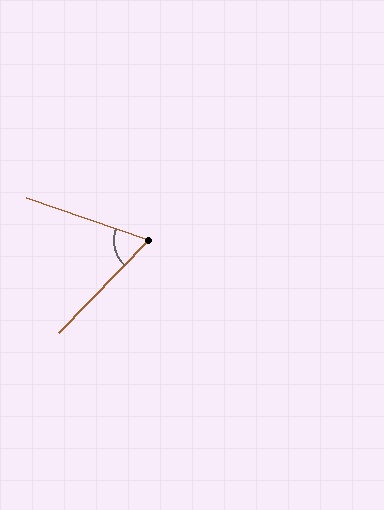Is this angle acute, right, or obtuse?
It is acute.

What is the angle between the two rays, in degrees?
Approximately 65 degrees.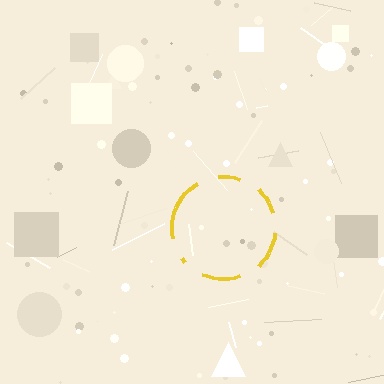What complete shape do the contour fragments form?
The contour fragments form a circle.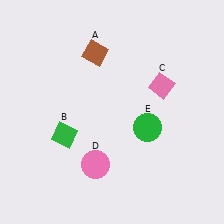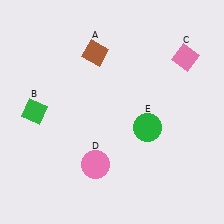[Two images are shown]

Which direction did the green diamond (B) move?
The green diamond (B) moved left.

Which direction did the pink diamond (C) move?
The pink diamond (C) moved up.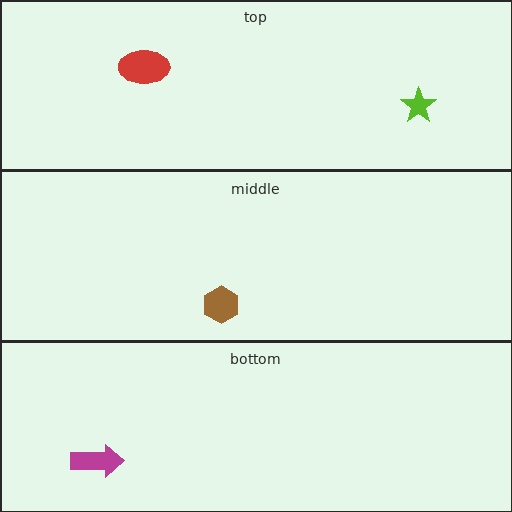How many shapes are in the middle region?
1.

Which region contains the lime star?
The top region.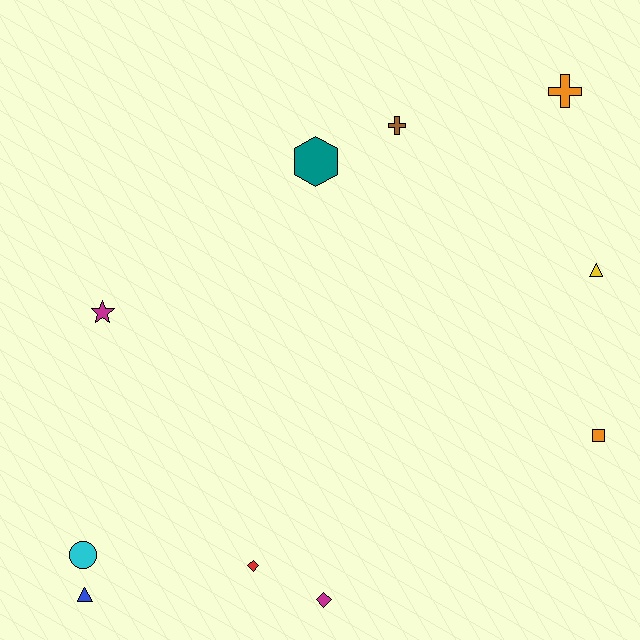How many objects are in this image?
There are 10 objects.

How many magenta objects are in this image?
There are 2 magenta objects.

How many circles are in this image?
There is 1 circle.